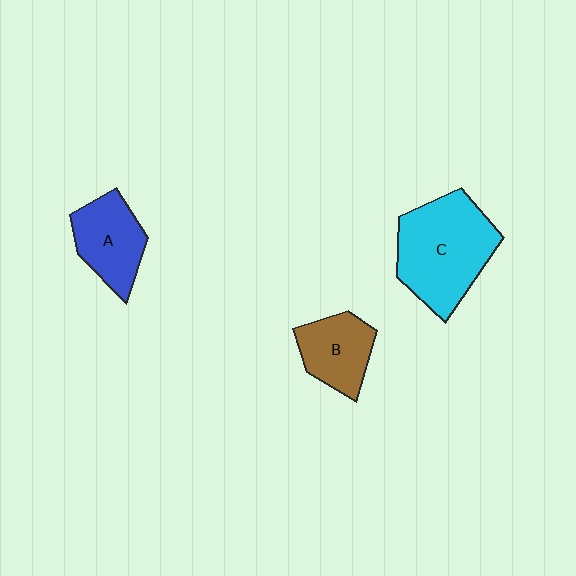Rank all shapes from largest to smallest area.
From largest to smallest: C (cyan), A (blue), B (brown).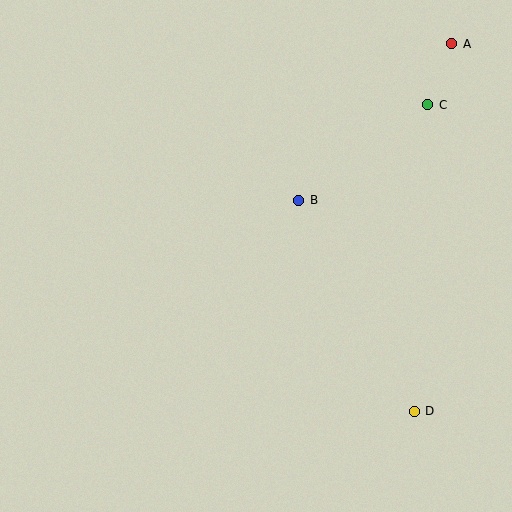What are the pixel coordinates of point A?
Point A is at (452, 44).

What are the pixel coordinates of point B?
Point B is at (299, 200).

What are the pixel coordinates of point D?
Point D is at (414, 411).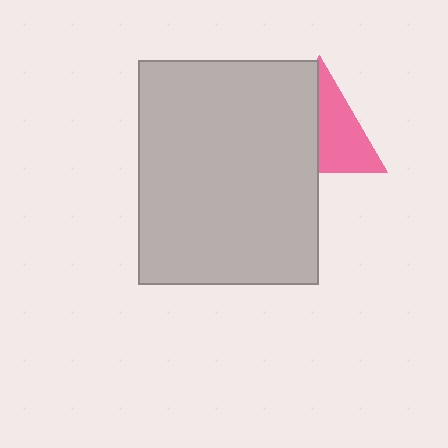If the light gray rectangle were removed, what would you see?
You would see the complete pink triangle.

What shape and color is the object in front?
The object in front is a light gray rectangle.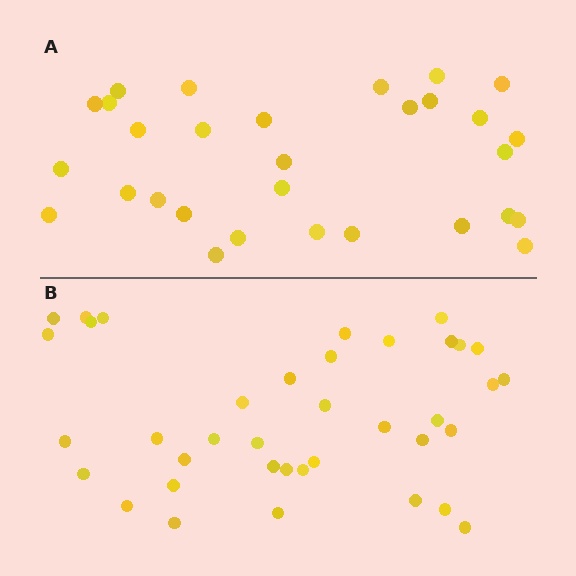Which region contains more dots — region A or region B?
Region B (the bottom region) has more dots.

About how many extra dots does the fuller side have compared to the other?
Region B has roughly 8 or so more dots than region A.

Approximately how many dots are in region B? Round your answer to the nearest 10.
About 40 dots. (The exact count is 38, which rounds to 40.)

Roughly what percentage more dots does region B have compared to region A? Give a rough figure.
About 25% more.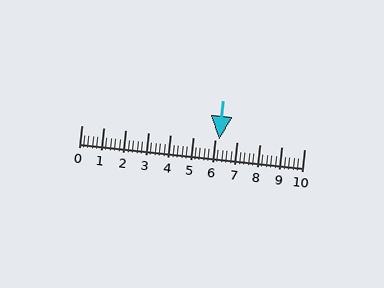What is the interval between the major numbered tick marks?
The major tick marks are spaced 1 units apart.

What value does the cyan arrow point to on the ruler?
The cyan arrow points to approximately 6.2.